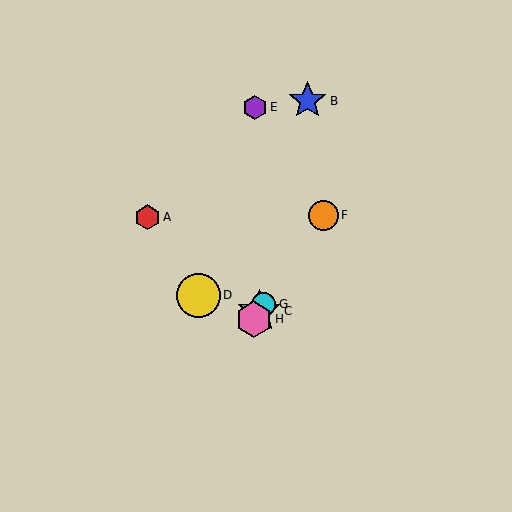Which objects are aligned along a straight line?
Objects C, F, G, H are aligned along a straight line.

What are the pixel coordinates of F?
Object F is at (323, 215).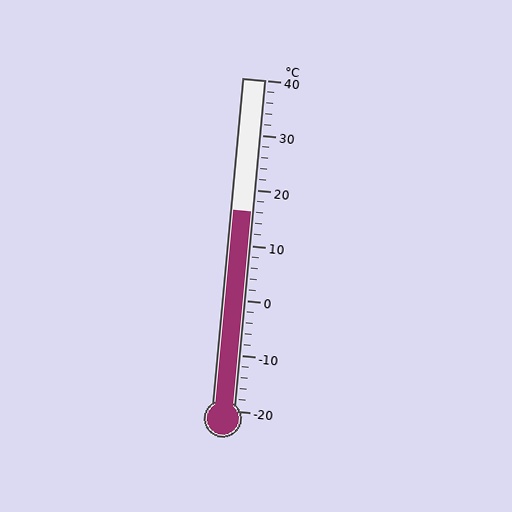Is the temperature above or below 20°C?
The temperature is below 20°C.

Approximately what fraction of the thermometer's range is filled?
The thermometer is filled to approximately 60% of its range.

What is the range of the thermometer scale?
The thermometer scale ranges from -20°C to 40°C.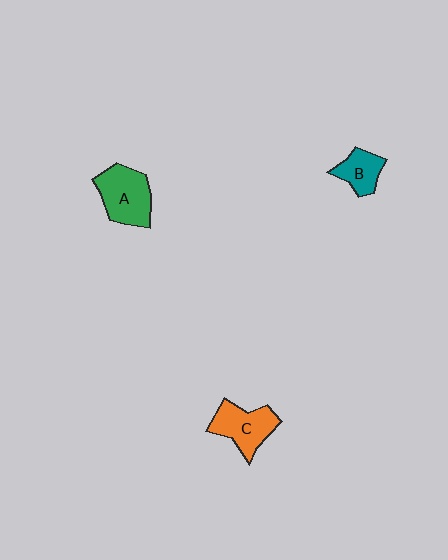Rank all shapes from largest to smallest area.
From largest to smallest: A (green), C (orange), B (teal).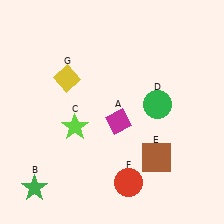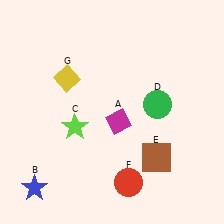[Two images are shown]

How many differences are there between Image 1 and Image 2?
There is 1 difference between the two images.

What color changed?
The star (B) changed from green in Image 1 to blue in Image 2.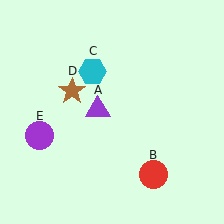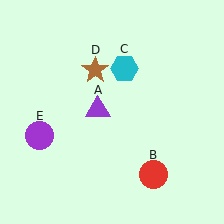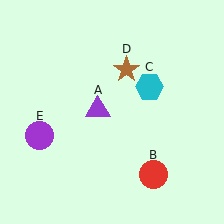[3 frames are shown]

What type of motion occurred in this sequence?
The cyan hexagon (object C), brown star (object D) rotated clockwise around the center of the scene.